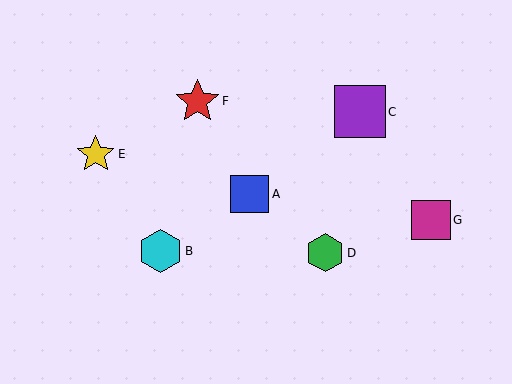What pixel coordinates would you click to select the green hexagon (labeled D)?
Click at (325, 253) to select the green hexagon D.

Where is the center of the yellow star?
The center of the yellow star is at (96, 154).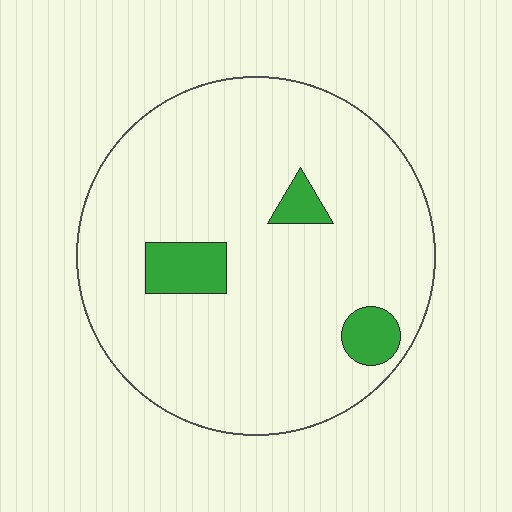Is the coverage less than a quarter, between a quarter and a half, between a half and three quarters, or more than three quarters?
Less than a quarter.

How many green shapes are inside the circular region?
3.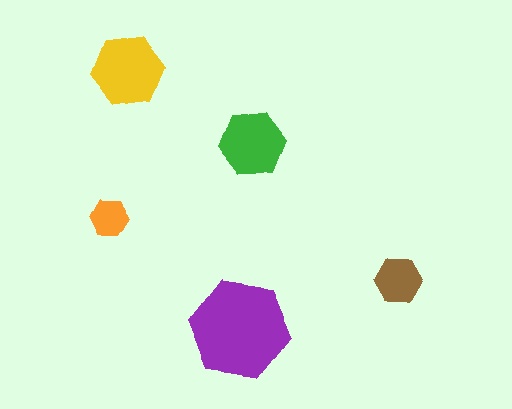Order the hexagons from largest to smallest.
the purple one, the yellow one, the green one, the brown one, the orange one.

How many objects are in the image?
There are 5 objects in the image.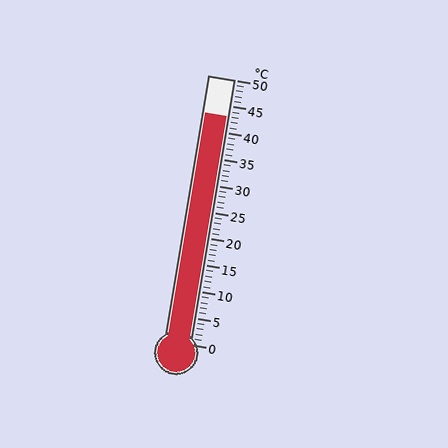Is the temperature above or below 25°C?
The temperature is above 25°C.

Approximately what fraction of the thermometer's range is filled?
The thermometer is filled to approximately 85% of its range.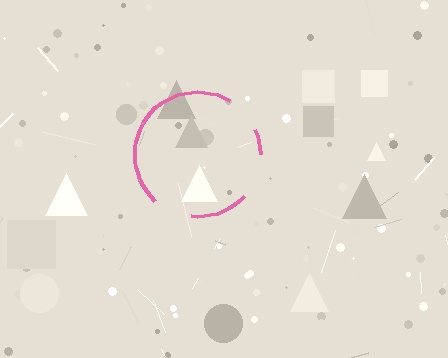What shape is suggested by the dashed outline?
The dashed outline suggests a circle.